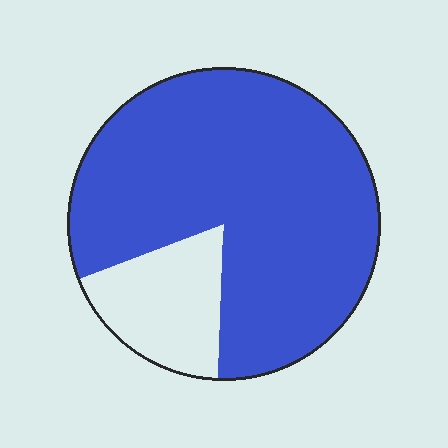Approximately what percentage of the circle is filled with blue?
Approximately 80%.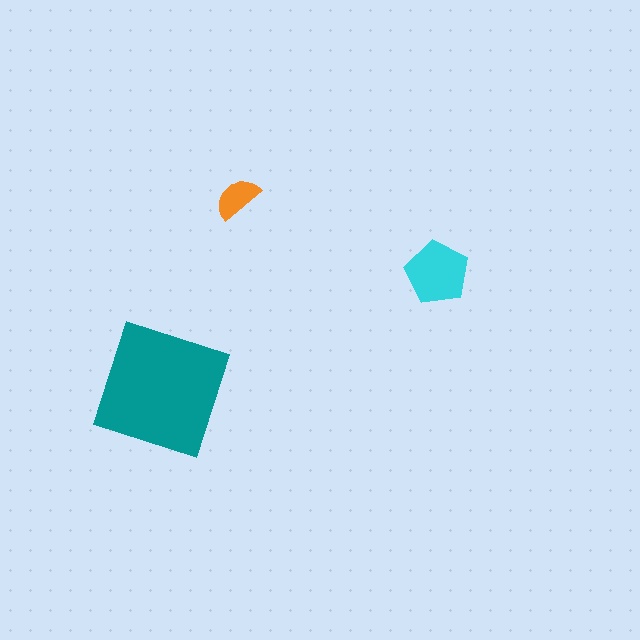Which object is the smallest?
The orange semicircle.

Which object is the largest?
The teal square.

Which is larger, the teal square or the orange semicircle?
The teal square.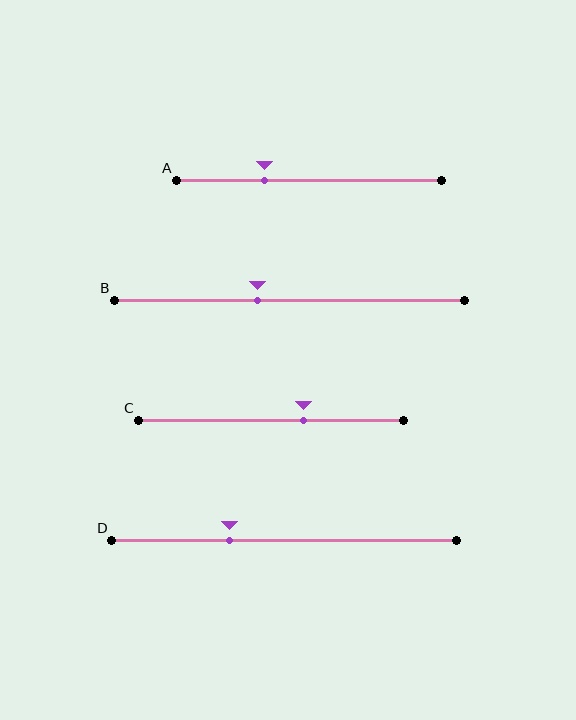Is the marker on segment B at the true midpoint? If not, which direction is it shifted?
No, the marker on segment B is shifted to the left by about 9% of the segment length.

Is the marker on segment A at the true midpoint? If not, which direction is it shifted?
No, the marker on segment A is shifted to the left by about 17% of the segment length.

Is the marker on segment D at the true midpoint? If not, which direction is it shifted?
No, the marker on segment D is shifted to the left by about 16% of the segment length.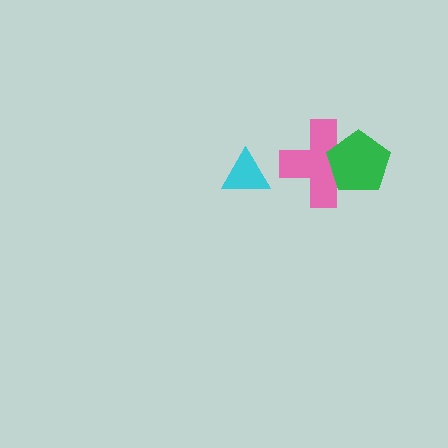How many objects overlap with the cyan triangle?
0 objects overlap with the cyan triangle.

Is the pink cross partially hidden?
Yes, it is partially covered by another shape.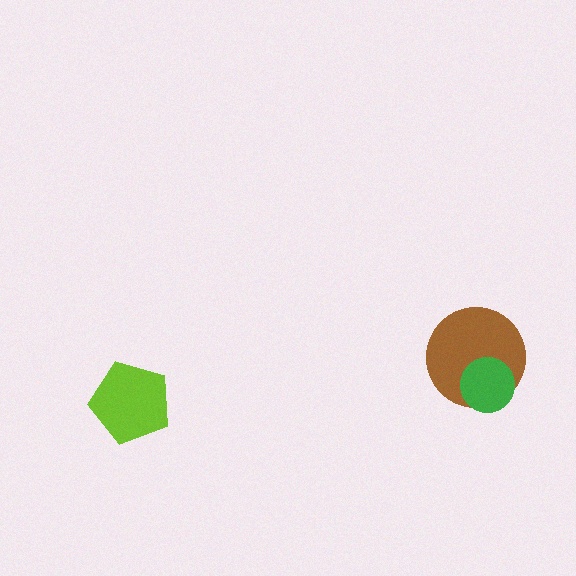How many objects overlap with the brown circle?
1 object overlaps with the brown circle.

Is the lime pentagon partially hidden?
No, no other shape covers it.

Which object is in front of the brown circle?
The green circle is in front of the brown circle.